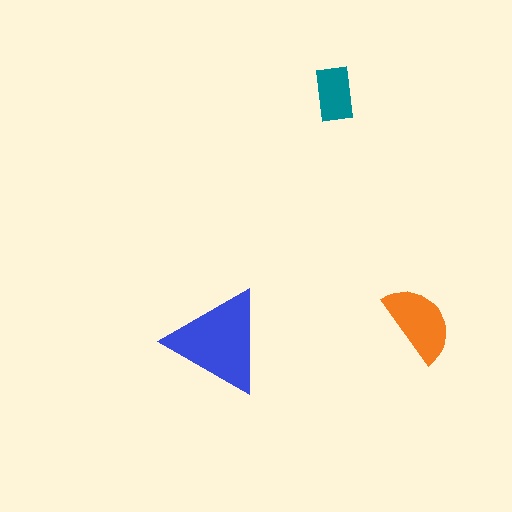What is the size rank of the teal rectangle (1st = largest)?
3rd.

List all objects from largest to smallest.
The blue triangle, the orange semicircle, the teal rectangle.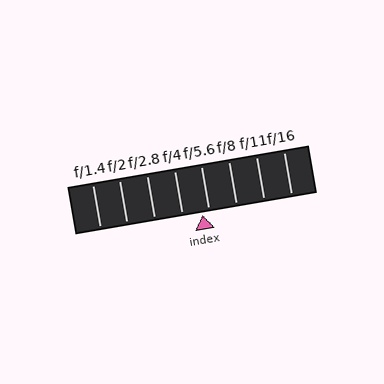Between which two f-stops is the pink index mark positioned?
The index mark is between f/4 and f/5.6.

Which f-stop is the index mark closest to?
The index mark is closest to f/5.6.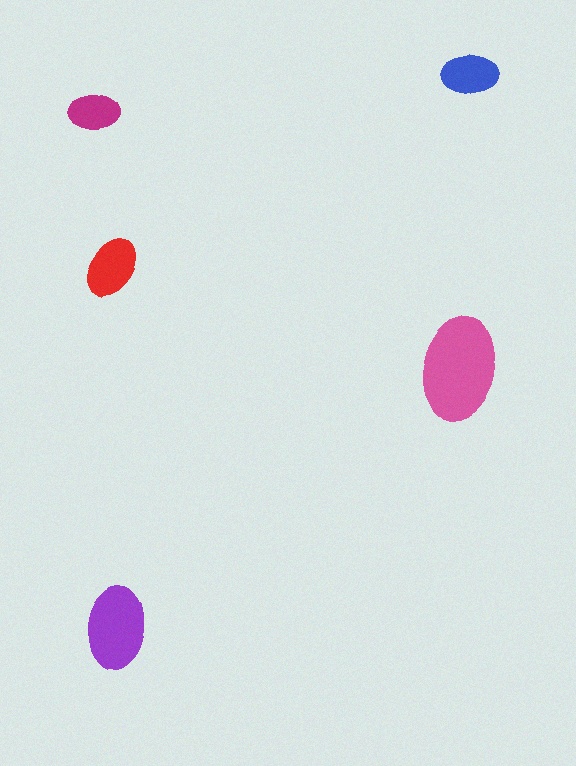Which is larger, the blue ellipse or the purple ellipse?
The purple one.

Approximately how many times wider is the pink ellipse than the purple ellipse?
About 1.5 times wider.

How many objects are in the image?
There are 5 objects in the image.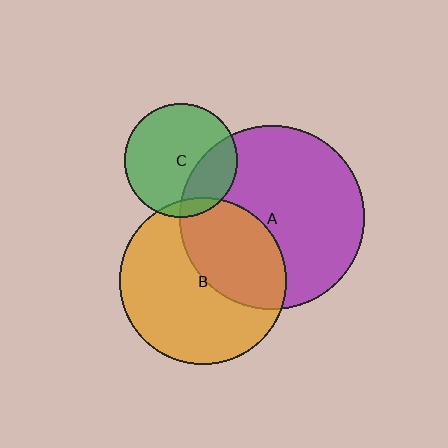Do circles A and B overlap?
Yes.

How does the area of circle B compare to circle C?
Approximately 2.2 times.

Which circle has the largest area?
Circle A (purple).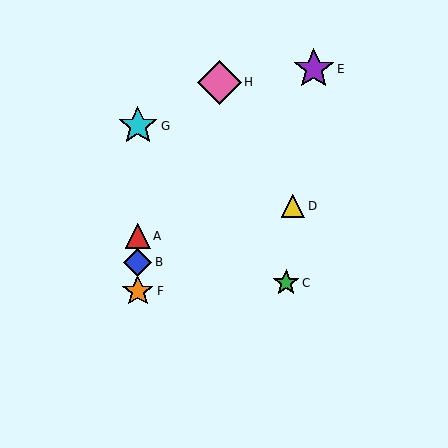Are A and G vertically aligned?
Yes, both are at x≈138.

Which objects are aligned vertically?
Objects A, B, F, G are aligned vertically.